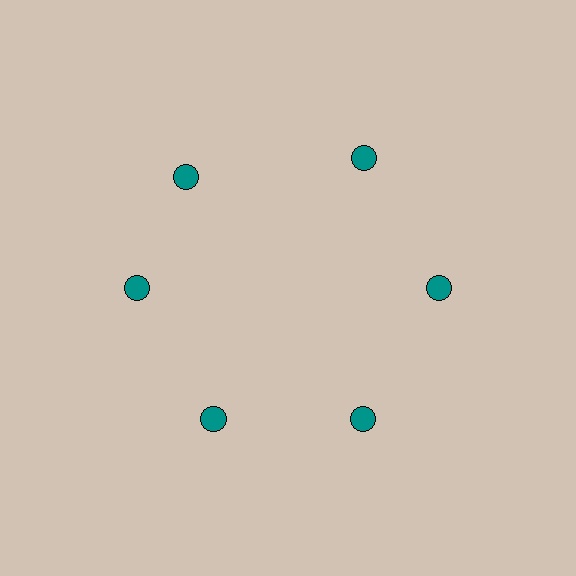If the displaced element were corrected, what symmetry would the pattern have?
It would have 6-fold rotational symmetry — the pattern would map onto itself every 60 degrees.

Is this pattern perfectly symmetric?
No. The 6 teal circles are arranged in a ring, but one element near the 11 o'clock position is rotated out of alignment along the ring, breaking the 6-fold rotational symmetry.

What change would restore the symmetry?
The symmetry would be restored by rotating it back into even spacing with its neighbors so that all 6 circles sit at equal angles and equal distance from the center.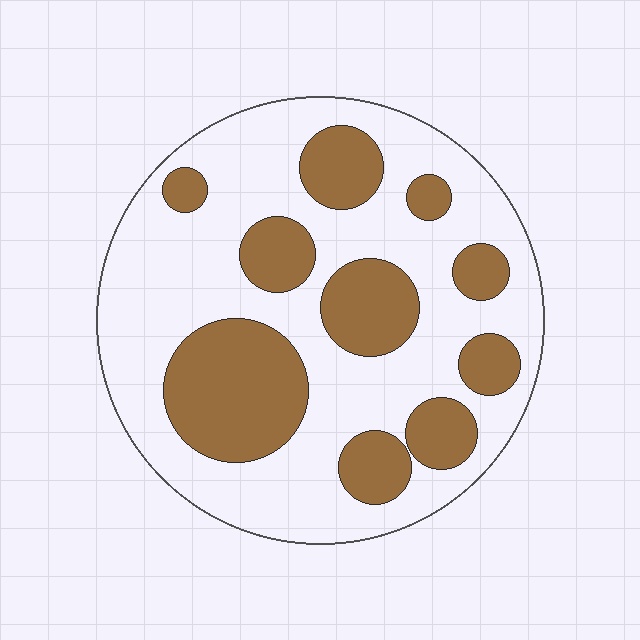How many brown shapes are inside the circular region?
10.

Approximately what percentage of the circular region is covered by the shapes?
Approximately 35%.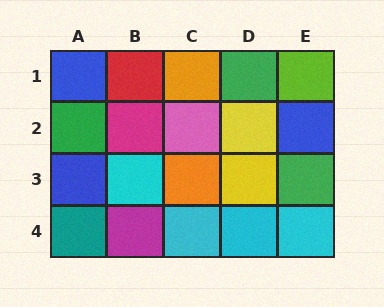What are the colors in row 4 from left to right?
Teal, magenta, cyan, cyan, cyan.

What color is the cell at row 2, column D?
Yellow.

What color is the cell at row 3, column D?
Yellow.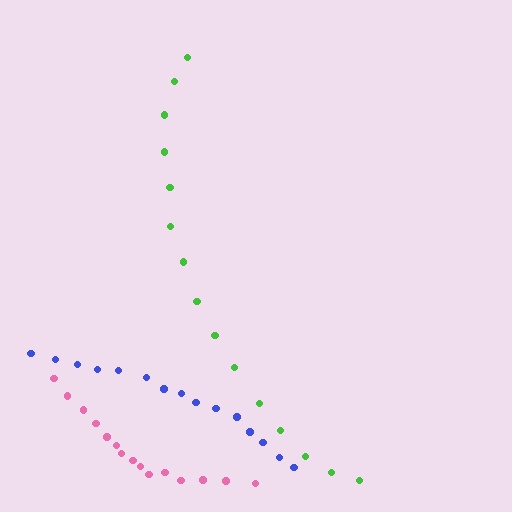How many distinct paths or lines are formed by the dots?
There are 3 distinct paths.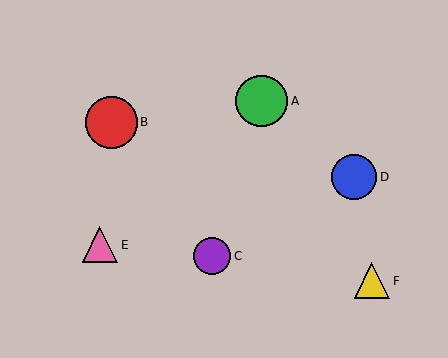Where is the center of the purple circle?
The center of the purple circle is at (212, 256).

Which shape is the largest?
The red circle (labeled B) is the largest.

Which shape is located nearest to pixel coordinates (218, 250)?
The purple circle (labeled C) at (212, 256) is nearest to that location.